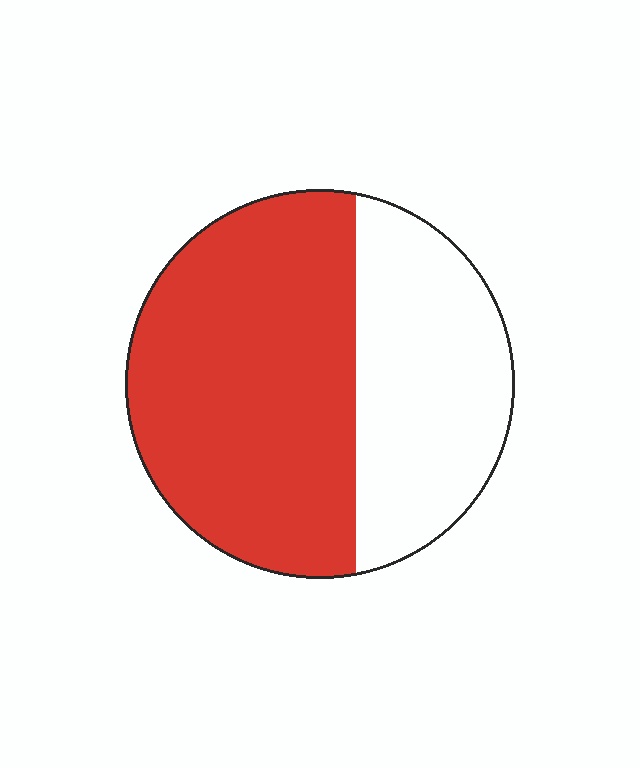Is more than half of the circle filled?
Yes.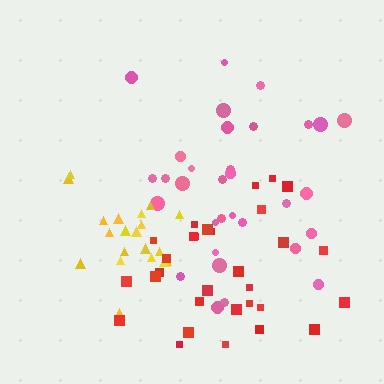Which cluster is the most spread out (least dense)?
Pink.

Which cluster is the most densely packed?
Yellow.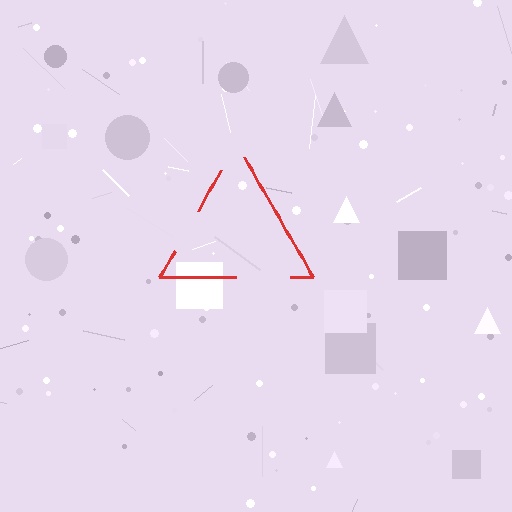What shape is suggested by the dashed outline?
The dashed outline suggests a triangle.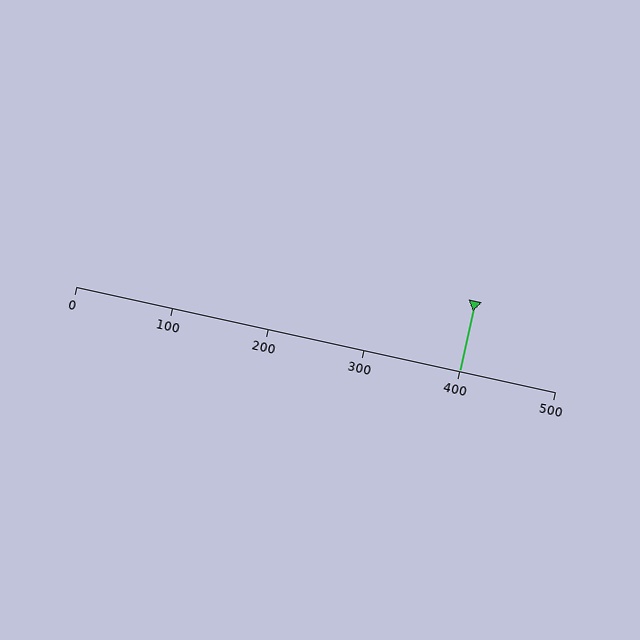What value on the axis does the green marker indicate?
The marker indicates approximately 400.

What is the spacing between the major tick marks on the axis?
The major ticks are spaced 100 apart.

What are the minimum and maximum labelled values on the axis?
The axis runs from 0 to 500.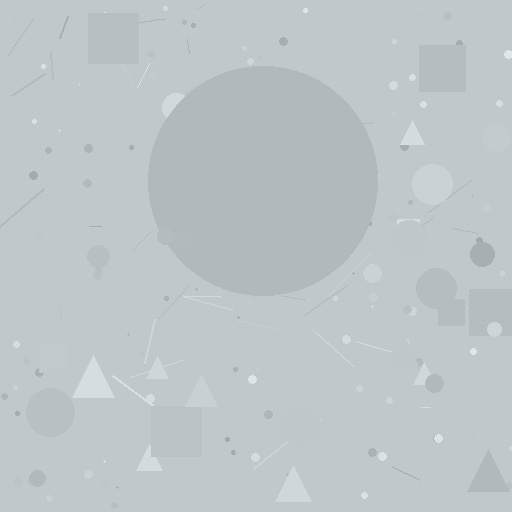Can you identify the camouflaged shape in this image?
The camouflaged shape is a circle.